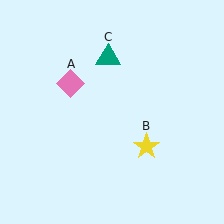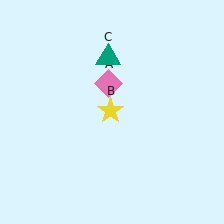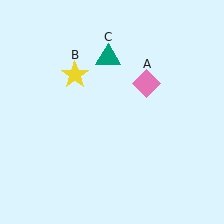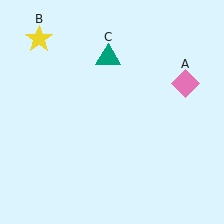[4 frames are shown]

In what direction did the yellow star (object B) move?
The yellow star (object B) moved up and to the left.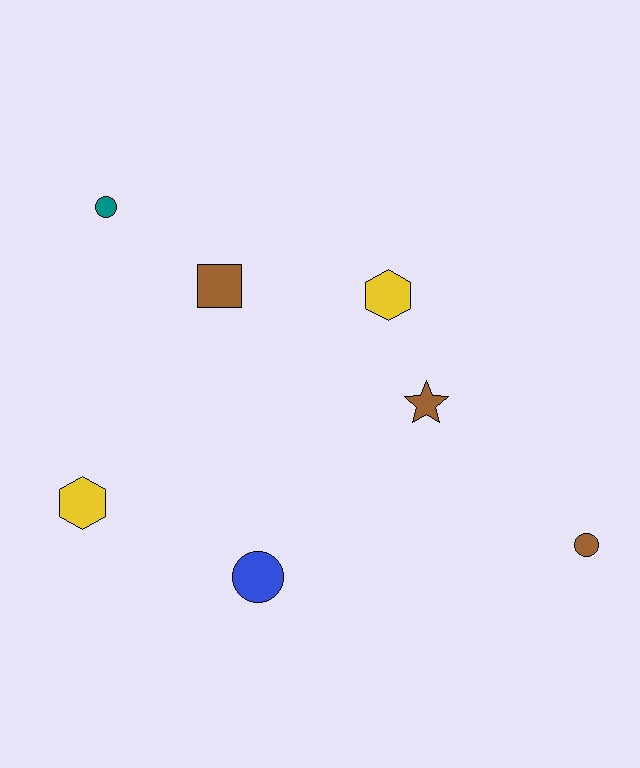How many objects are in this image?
There are 7 objects.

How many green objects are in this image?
There are no green objects.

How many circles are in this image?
There are 3 circles.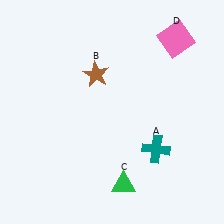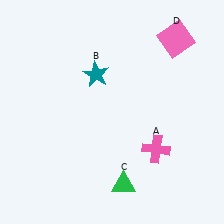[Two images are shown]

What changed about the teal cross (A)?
In Image 1, A is teal. In Image 2, it changed to pink.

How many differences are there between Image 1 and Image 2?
There are 2 differences between the two images.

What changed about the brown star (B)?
In Image 1, B is brown. In Image 2, it changed to teal.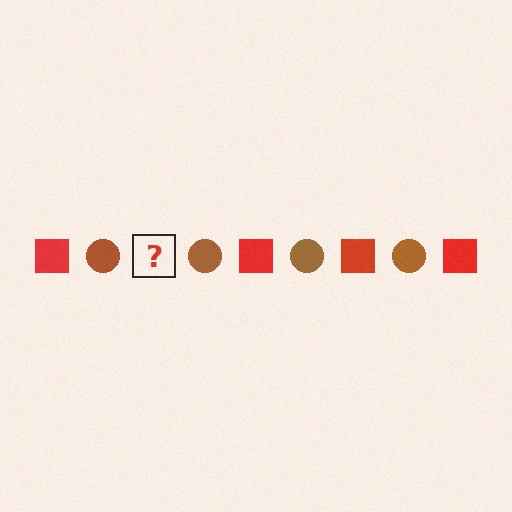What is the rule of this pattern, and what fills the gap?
The rule is that the pattern alternates between red square and brown circle. The gap should be filled with a red square.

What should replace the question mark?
The question mark should be replaced with a red square.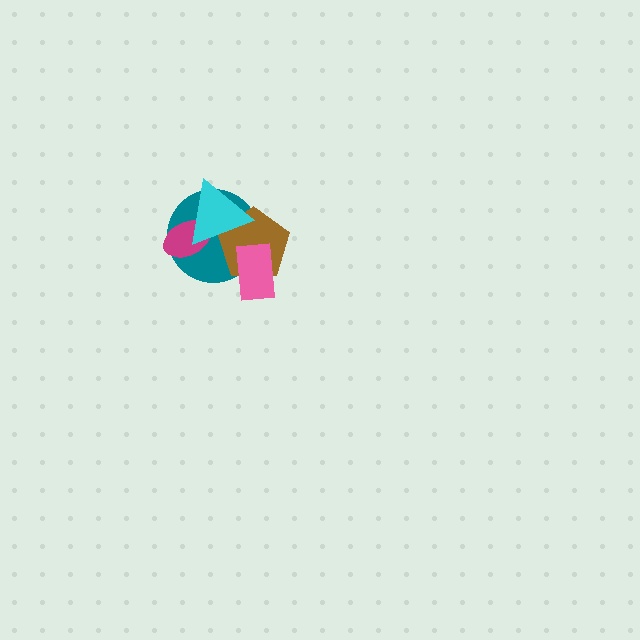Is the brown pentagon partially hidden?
Yes, it is partially covered by another shape.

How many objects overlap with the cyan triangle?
3 objects overlap with the cyan triangle.